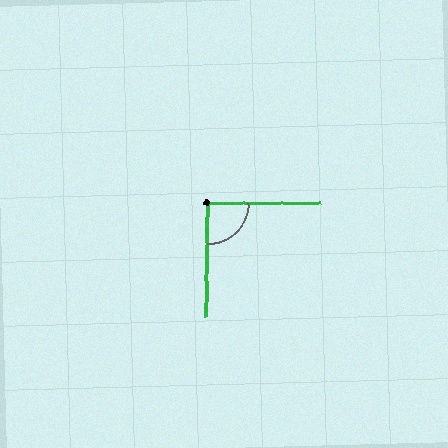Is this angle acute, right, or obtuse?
It is approximately a right angle.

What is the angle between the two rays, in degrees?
Approximately 91 degrees.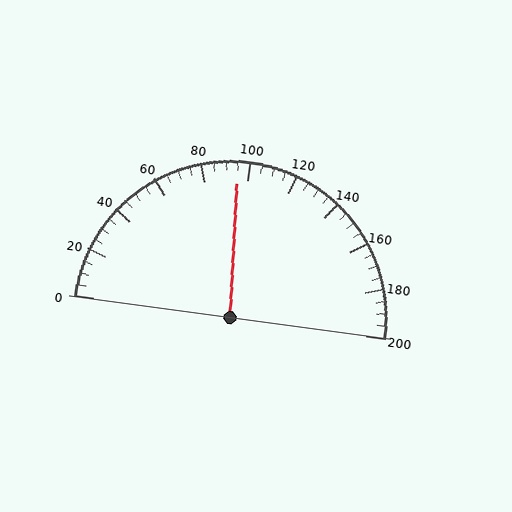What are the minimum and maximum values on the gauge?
The gauge ranges from 0 to 200.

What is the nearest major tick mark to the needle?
The nearest major tick mark is 100.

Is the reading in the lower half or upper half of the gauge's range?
The reading is in the lower half of the range (0 to 200).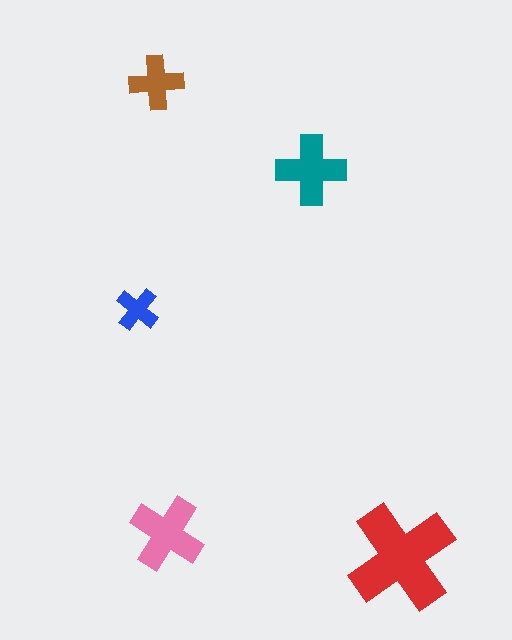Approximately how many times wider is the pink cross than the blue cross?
About 1.5 times wider.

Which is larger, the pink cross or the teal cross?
The pink one.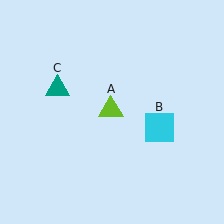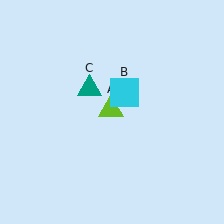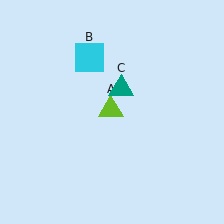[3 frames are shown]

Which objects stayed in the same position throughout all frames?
Lime triangle (object A) remained stationary.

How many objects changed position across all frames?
2 objects changed position: cyan square (object B), teal triangle (object C).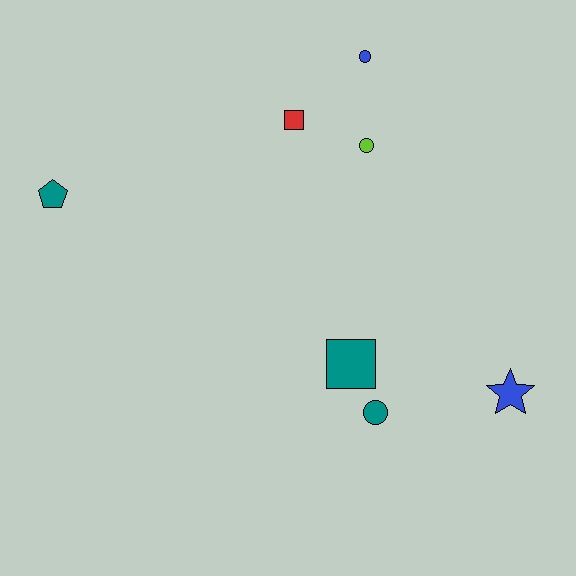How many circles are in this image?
There are 3 circles.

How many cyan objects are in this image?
There are no cyan objects.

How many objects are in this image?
There are 7 objects.